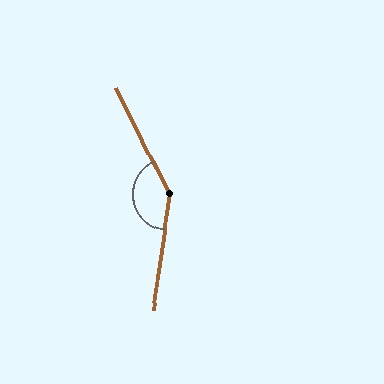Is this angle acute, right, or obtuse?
It is obtuse.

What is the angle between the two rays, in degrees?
Approximately 145 degrees.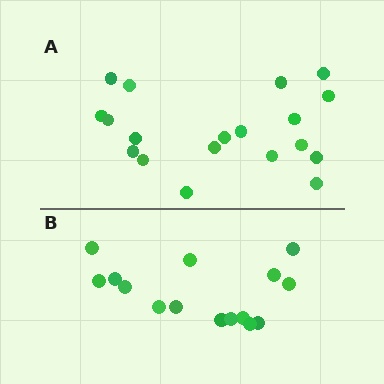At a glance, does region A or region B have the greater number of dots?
Region A (the top region) has more dots.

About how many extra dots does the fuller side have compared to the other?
Region A has about 4 more dots than region B.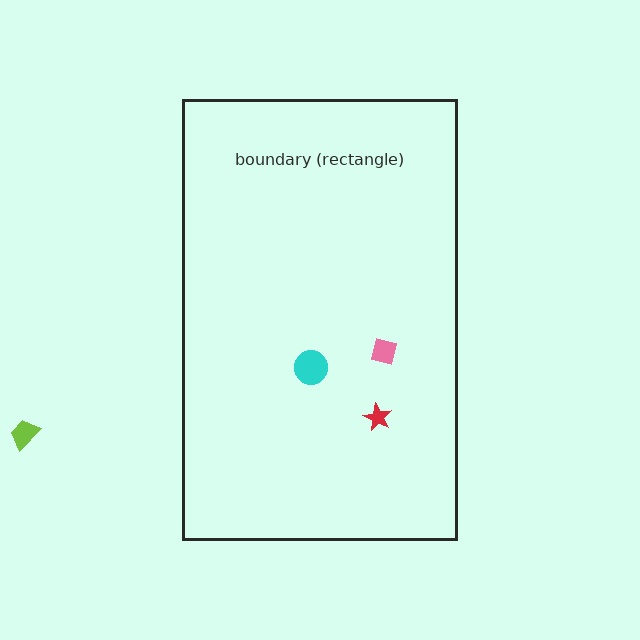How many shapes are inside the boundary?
3 inside, 1 outside.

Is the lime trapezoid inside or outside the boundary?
Outside.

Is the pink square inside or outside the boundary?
Inside.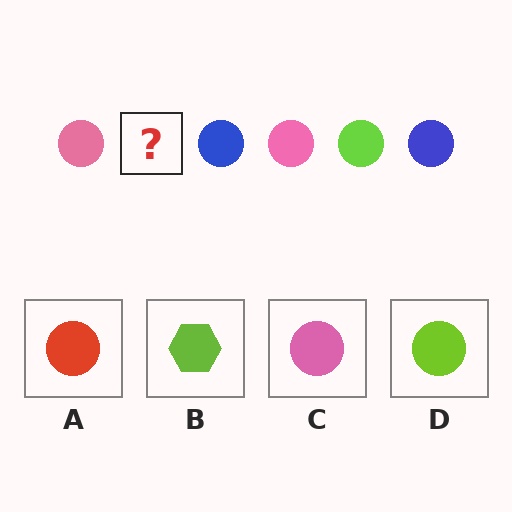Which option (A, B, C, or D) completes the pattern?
D.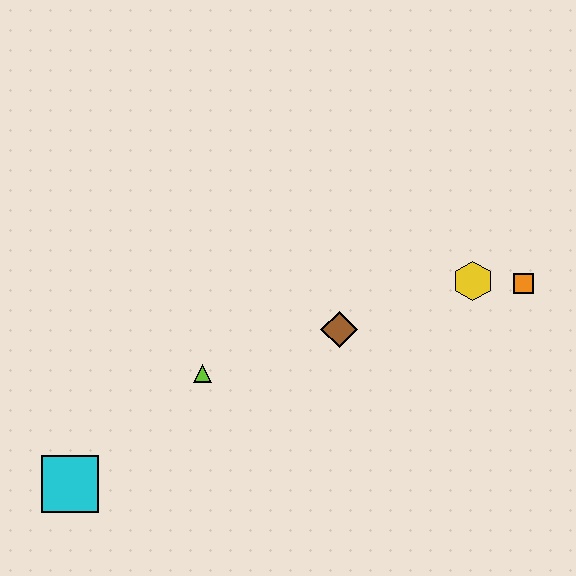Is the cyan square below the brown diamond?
Yes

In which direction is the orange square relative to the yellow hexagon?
The orange square is to the right of the yellow hexagon.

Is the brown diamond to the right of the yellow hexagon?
No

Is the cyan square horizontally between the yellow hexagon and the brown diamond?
No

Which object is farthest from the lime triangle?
The orange square is farthest from the lime triangle.